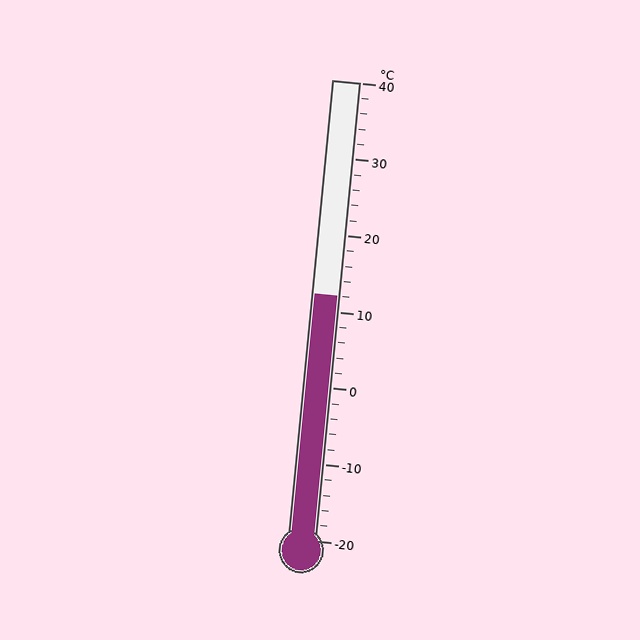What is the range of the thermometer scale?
The thermometer scale ranges from -20°C to 40°C.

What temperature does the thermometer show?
The thermometer shows approximately 12°C.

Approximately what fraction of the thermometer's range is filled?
The thermometer is filled to approximately 55% of its range.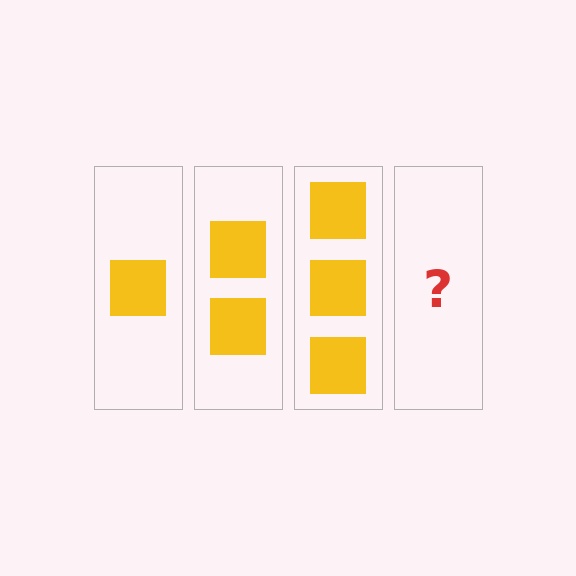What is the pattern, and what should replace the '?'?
The pattern is that each step adds one more square. The '?' should be 4 squares.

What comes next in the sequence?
The next element should be 4 squares.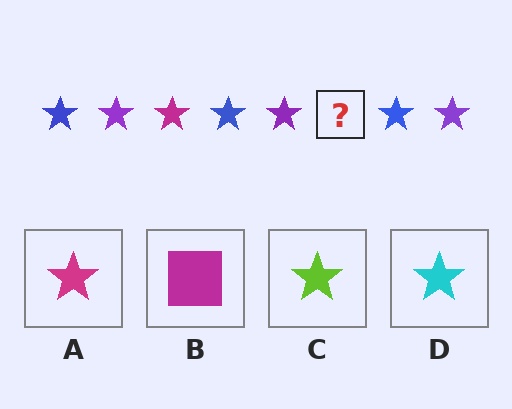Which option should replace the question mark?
Option A.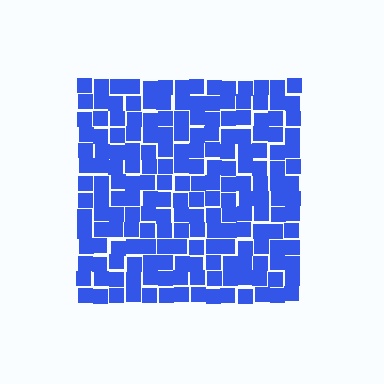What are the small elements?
The small elements are squares.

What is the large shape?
The large shape is a square.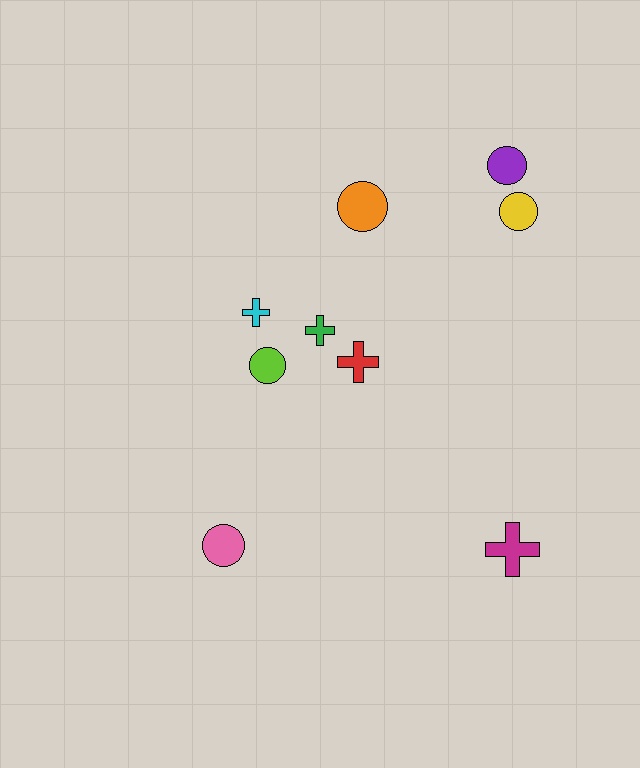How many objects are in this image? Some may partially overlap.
There are 9 objects.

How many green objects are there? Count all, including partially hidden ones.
There is 1 green object.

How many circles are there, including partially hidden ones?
There are 5 circles.